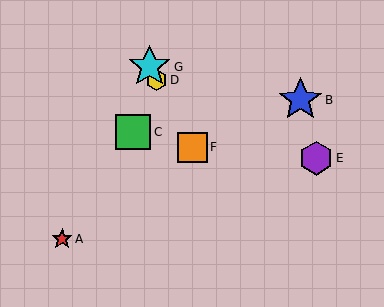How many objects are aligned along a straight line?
3 objects (D, F, G) are aligned along a straight line.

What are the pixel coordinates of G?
Object G is at (150, 67).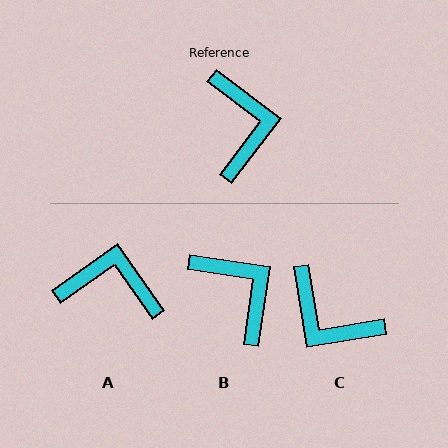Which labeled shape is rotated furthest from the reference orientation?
C, about 133 degrees away.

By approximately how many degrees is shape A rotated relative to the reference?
Approximately 73 degrees counter-clockwise.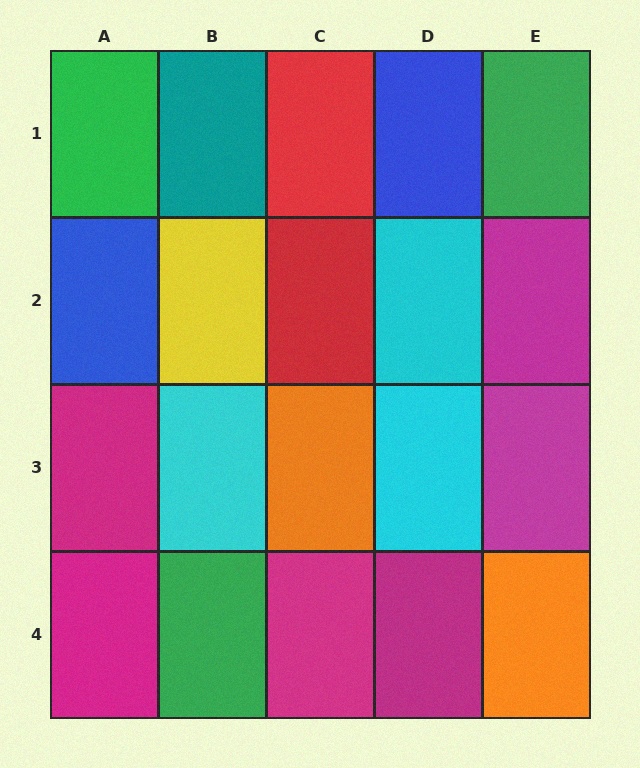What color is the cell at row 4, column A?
Magenta.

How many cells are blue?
2 cells are blue.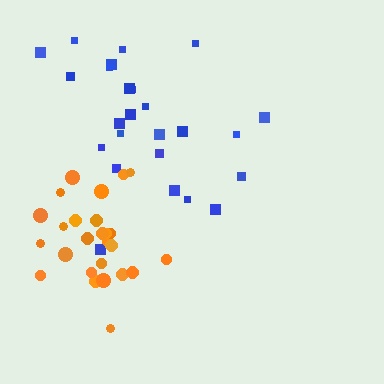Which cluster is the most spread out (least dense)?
Blue.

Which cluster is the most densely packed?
Orange.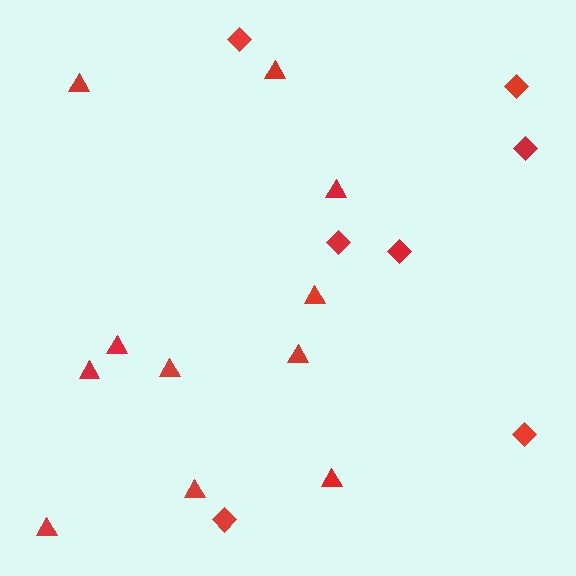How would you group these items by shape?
There are 2 groups: one group of diamonds (7) and one group of triangles (11).